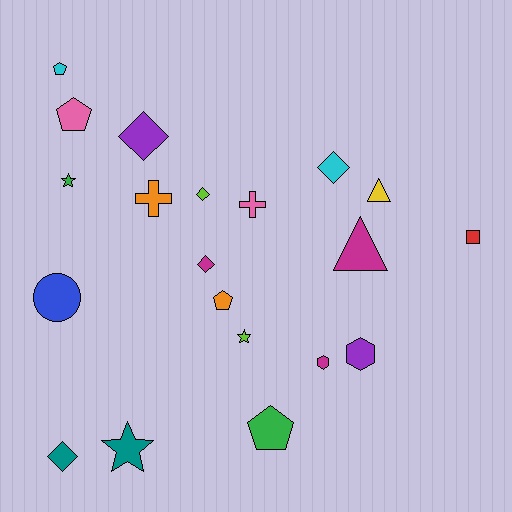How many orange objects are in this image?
There are 2 orange objects.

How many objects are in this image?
There are 20 objects.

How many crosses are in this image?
There are 2 crosses.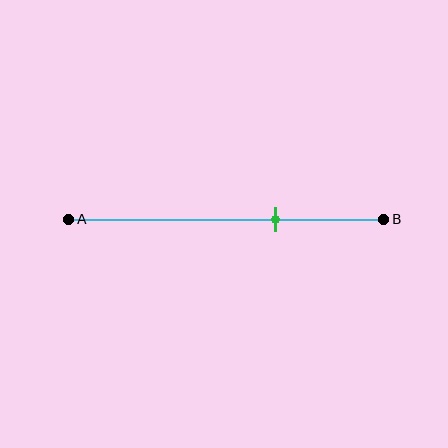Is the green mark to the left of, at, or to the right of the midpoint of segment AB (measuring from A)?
The green mark is to the right of the midpoint of segment AB.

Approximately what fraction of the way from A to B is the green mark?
The green mark is approximately 65% of the way from A to B.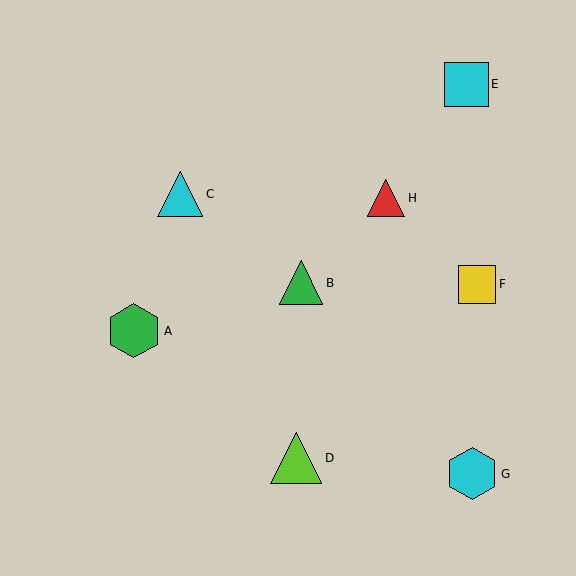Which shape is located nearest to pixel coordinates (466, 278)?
The yellow square (labeled F) at (477, 284) is nearest to that location.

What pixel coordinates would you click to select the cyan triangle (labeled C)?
Click at (180, 194) to select the cyan triangle C.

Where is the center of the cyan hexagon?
The center of the cyan hexagon is at (472, 474).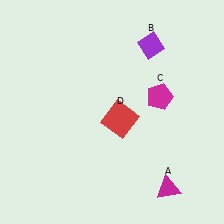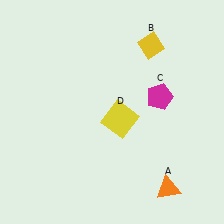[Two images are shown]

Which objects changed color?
A changed from magenta to orange. B changed from purple to yellow. D changed from red to yellow.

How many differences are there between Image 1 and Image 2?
There are 3 differences between the two images.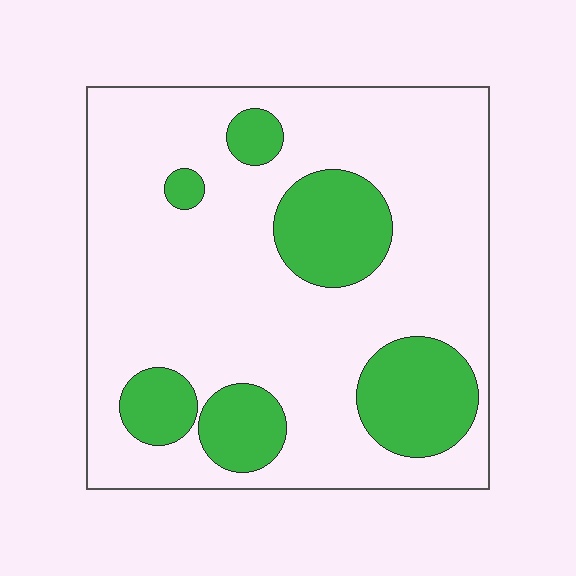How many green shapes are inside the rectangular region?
6.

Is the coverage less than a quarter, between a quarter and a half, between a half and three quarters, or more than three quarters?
Less than a quarter.